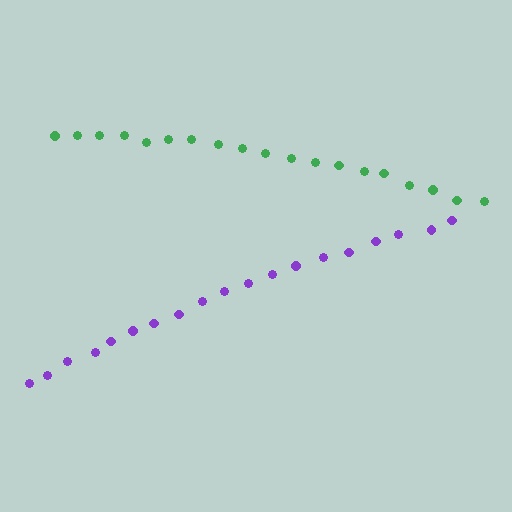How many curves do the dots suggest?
There are 2 distinct paths.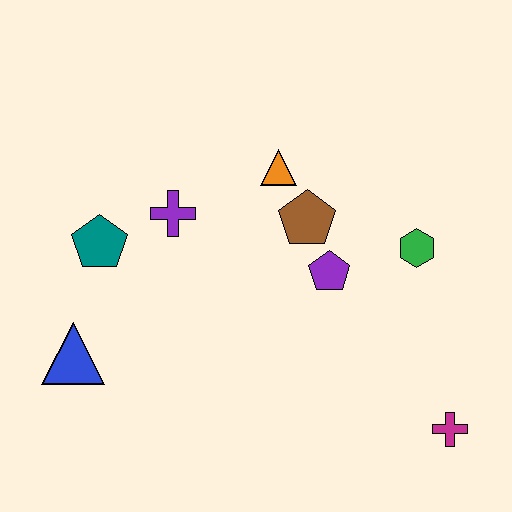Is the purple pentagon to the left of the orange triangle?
No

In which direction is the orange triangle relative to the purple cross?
The orange triangle is to the right of the purple cross.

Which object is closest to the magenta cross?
The green hexagon is closest to the magenta cross.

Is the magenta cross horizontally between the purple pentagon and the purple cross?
No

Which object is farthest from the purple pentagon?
The blue triangle is farthest from the purple pentagon.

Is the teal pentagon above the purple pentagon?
Yes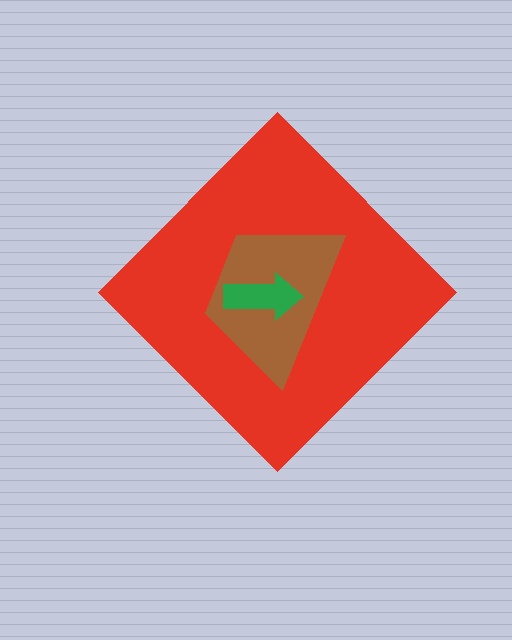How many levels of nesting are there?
3.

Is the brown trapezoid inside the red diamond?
Yes.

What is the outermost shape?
The red diamond.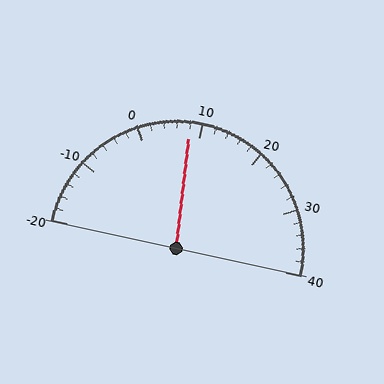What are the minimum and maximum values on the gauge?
The gauge ranges from -20 to 40.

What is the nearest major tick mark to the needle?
The nearest major tick mark is 10.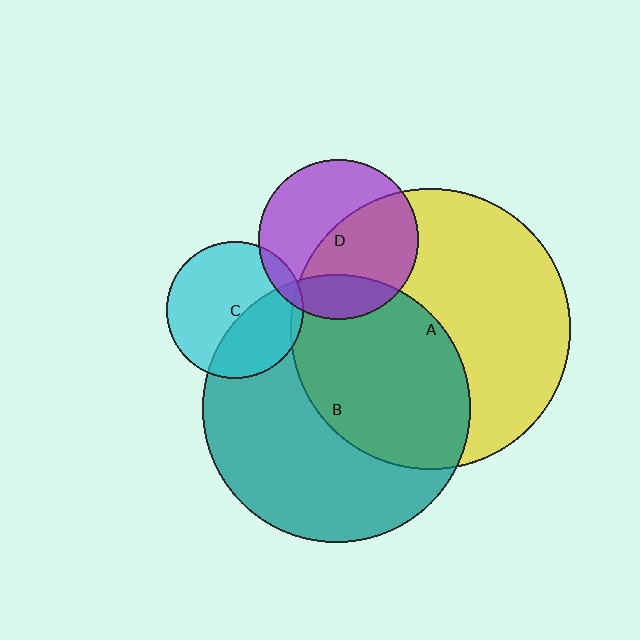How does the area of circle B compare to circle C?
Approximately 3.8 times.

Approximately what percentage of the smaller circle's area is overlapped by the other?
Approximately 20%.